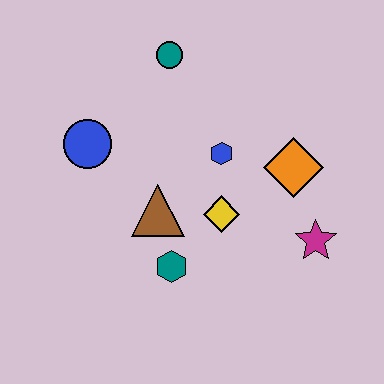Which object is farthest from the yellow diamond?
The teal circle is farthest from the yellow diamond.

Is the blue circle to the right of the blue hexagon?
No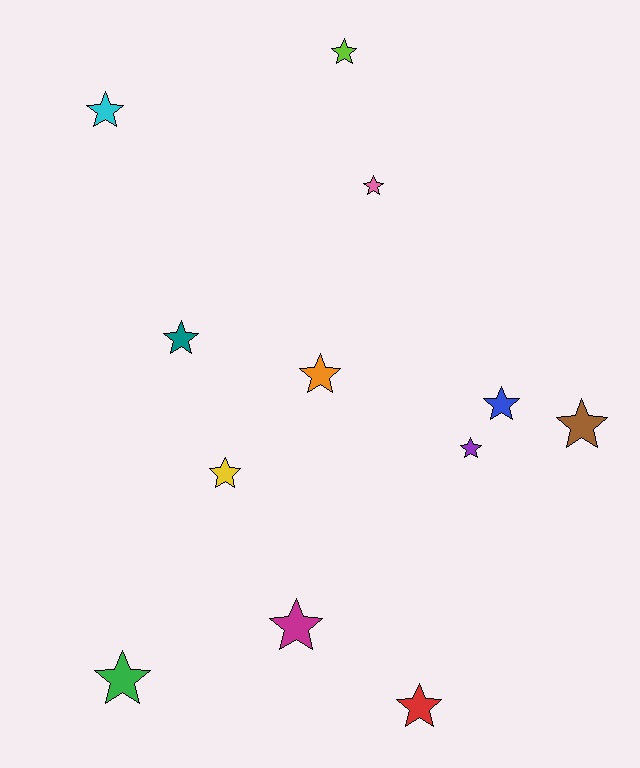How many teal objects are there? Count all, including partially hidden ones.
There is 1 teal object.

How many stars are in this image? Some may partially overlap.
There are 12 stars.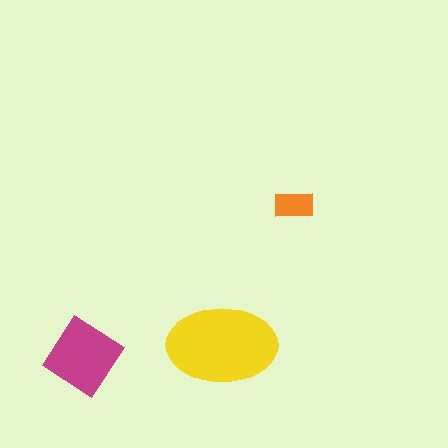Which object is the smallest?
The orange rectangle.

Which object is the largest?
The yellow ellipse.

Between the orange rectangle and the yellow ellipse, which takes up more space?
The yellow ellipse.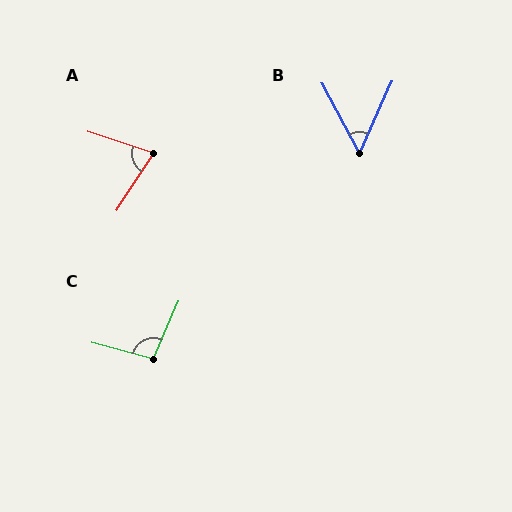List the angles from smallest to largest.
B (52°), A (75°), C (99°).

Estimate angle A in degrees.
Approximately 75 degrees.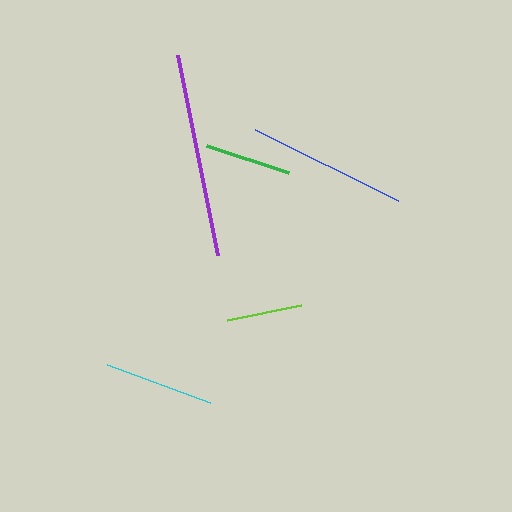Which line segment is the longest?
The purple line is the longest at approximately 204 pixels.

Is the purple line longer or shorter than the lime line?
The purple line is longer than the lime line.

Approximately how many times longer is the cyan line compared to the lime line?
The cyan line is approximately 1.5 times the length of the lime line.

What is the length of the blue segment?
The blue segment is approximately 159 pixels long.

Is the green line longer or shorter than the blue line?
The blue line is longer than the green line.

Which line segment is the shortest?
The lime line is the shortest at approximately 75 pixels.